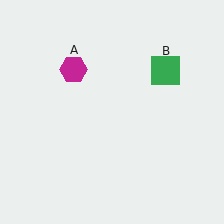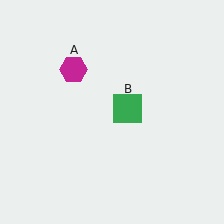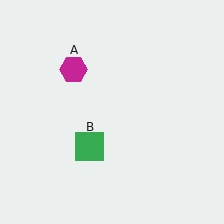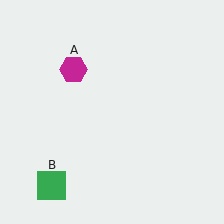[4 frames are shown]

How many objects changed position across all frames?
1 object changed position: green square (object B).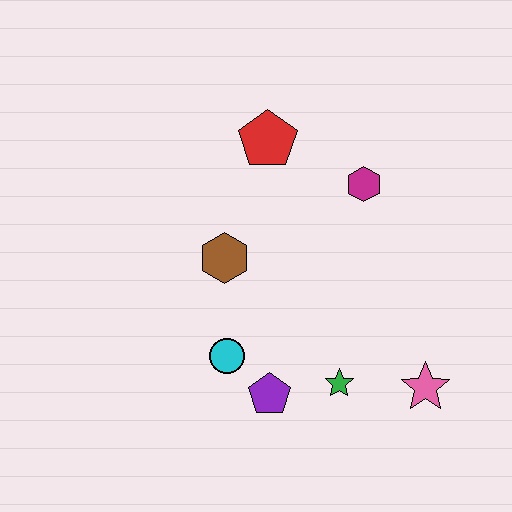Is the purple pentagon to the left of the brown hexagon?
No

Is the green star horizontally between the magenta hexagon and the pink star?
No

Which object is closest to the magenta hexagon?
The red pentagon is closest to the magenta hexagon.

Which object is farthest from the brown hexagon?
The pink star is farthest from the brown hexagon.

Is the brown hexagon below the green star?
No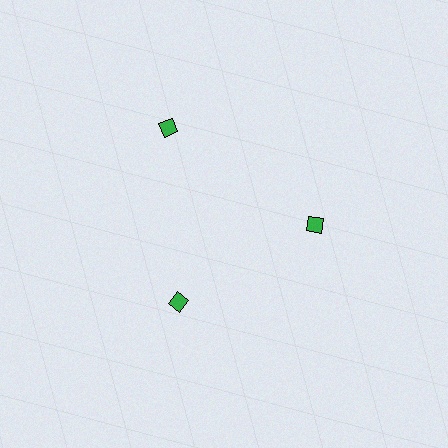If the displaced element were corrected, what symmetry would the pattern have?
It would have 3-fold rotational symmetry — the pattern would map onto itself every 120 degrees.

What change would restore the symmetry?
The symmetry would be restored by moving it inward, back onto the ring so that all 3 diamonds sit at equal angles and equal distance from the center.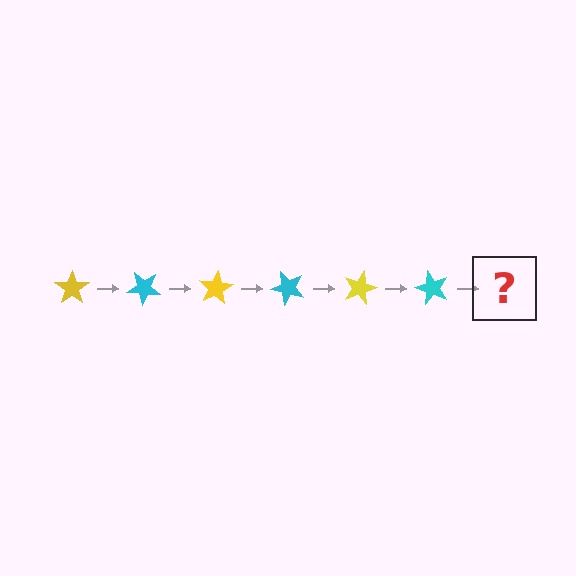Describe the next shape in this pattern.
It should be a yellow star, rotated 240 degrees from the start.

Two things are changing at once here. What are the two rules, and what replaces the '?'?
The two rules are that it rotates 40 degrees each step and the color cycles through yellow and cyan. The '?' should be a yellow star, rotated 240 degrees from the start.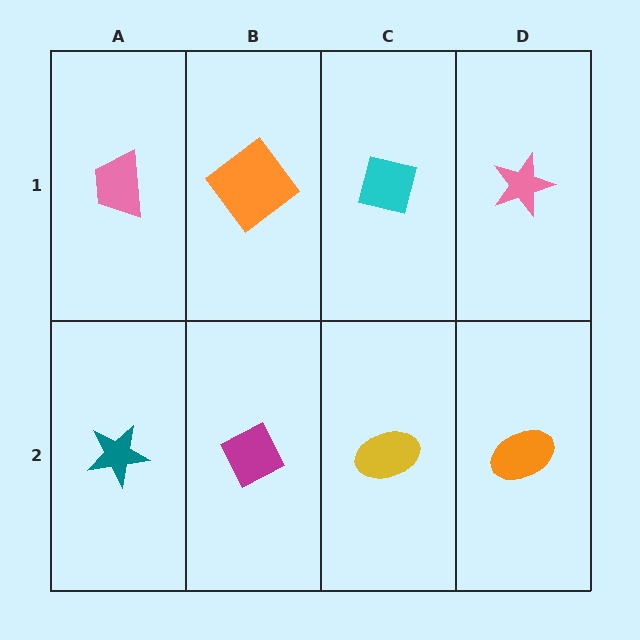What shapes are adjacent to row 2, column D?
A pink star (row 1, column D), a yellow ellipse (row 2, column C).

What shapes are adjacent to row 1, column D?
An orange ellipse (row 2, column D), a cyan square (row 1, column C).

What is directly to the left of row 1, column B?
A pink trapezoid.